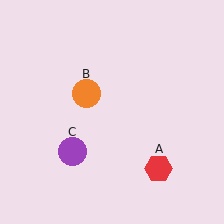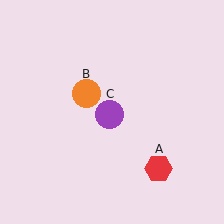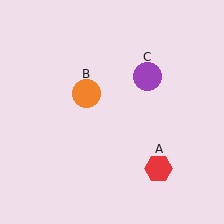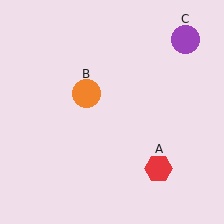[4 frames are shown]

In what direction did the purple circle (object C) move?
The purple circle (object C) moved up and to the right.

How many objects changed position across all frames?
1 object changed position: purple circle (object C).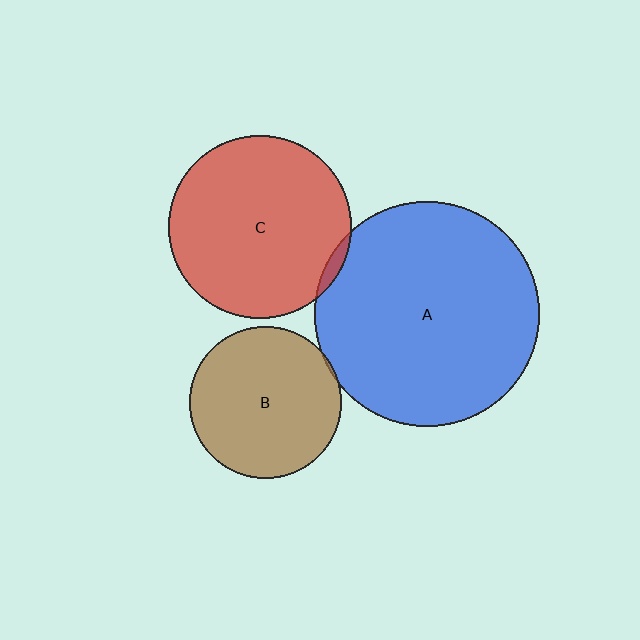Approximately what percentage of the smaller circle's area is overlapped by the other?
Approximately 5%.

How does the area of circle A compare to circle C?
Approximately 1.5 times.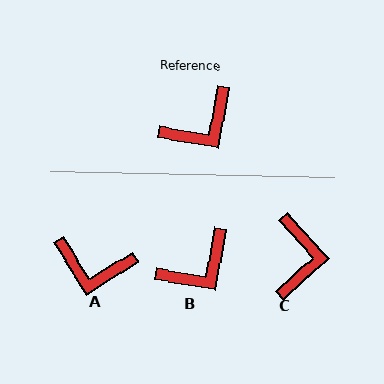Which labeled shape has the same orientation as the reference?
B.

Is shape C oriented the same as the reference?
No, it is off by about 52 degrees.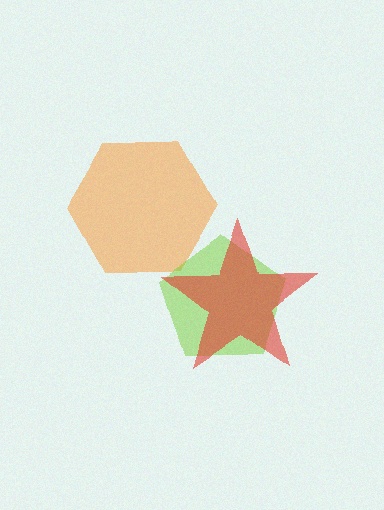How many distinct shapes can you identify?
There are 3 distinct shapes: an orange hexagon, a lime pentagon, a red star.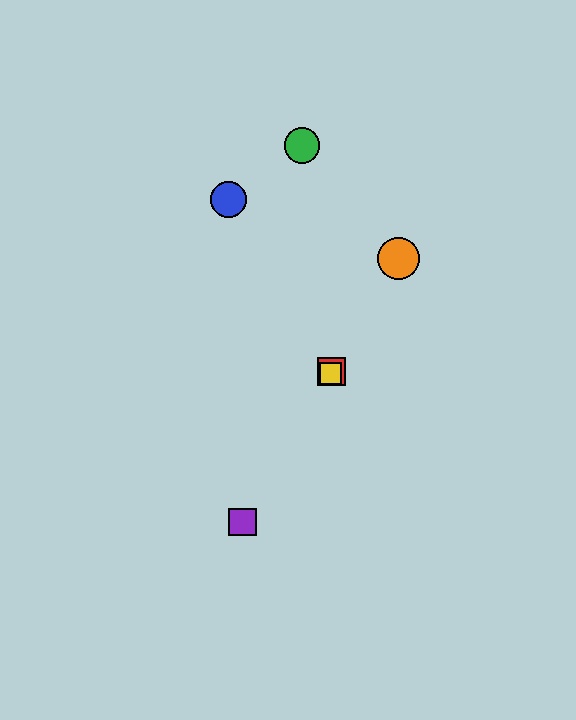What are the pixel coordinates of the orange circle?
The orange circle is at (398, 259).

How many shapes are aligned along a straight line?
4 shapes (the red square, the yellow square, the purple square, the orange circle) are aligned along a straight line.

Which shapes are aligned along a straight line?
The red square, the yellow square, the purple square, the orange circle are aligned along a straight line.